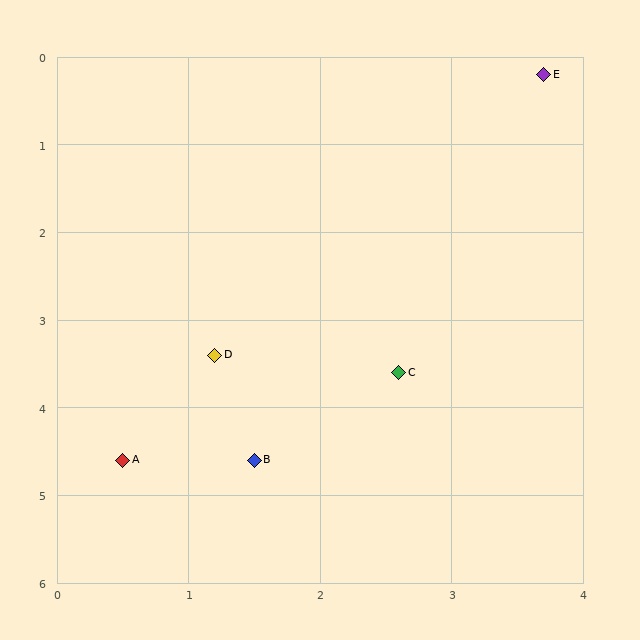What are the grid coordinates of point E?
Point E is at approximately (3.7, 0.2).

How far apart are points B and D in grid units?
Points B and D are about 1.2 grid units apart.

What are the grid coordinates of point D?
Point D is at approximately (1.2, 3.4).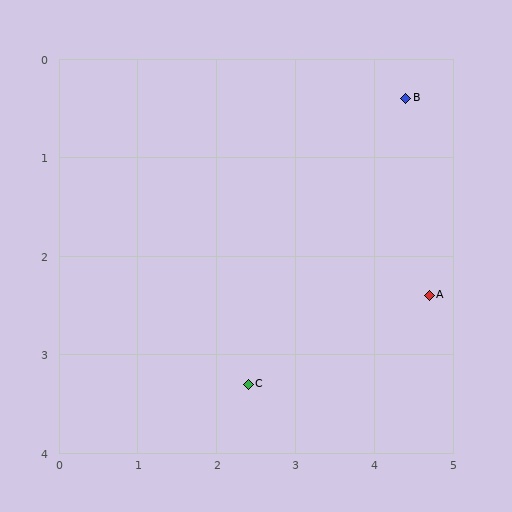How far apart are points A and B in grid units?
Points A and B are about 2.0 grid units apart.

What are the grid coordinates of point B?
Point B is at approximately (4.4, 0.4).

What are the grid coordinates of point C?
Point C is at approximately (2.4, 3.3).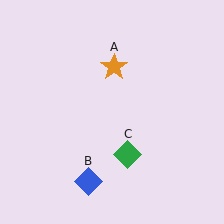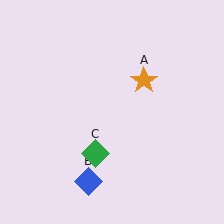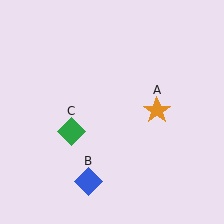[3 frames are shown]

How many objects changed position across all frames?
2 objects changed position: orange star (object A), green diamond (object C).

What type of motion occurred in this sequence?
The orange star (object A), green diamond (object C) rotated clockwise around the center of the scene.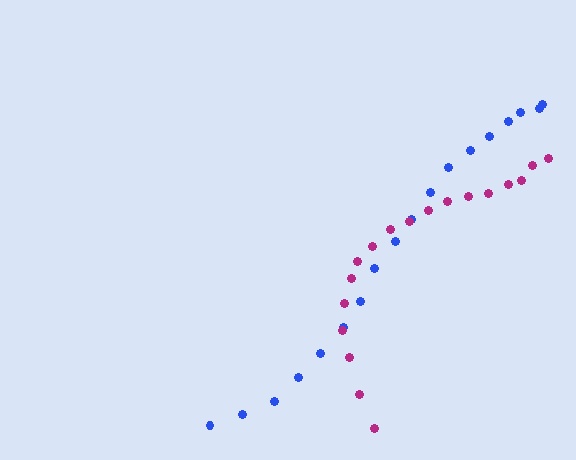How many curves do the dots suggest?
There are 2 distinct paths.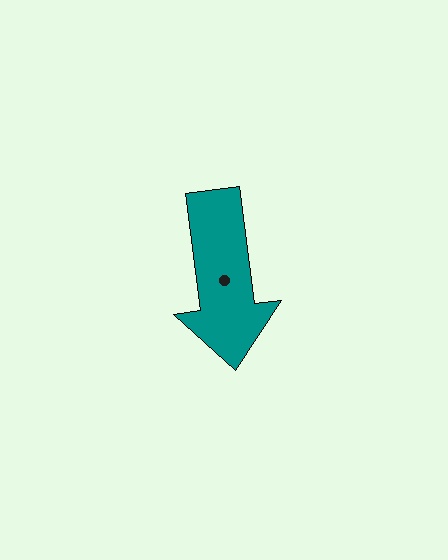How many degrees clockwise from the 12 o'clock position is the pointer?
Approximately 173 degrees.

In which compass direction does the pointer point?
South.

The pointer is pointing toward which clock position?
Roughly 6 o'clock.